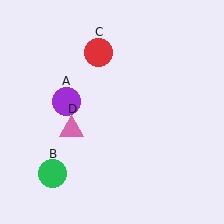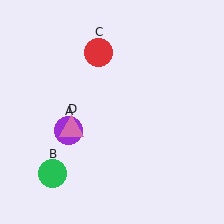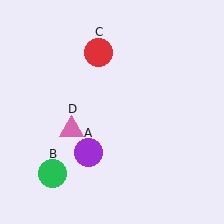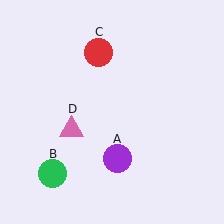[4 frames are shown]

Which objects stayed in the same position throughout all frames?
Green circle (object B) and red circle (object C) and pink triangle (object D) remained stationary.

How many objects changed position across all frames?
1 object changed position: purple circle (object A).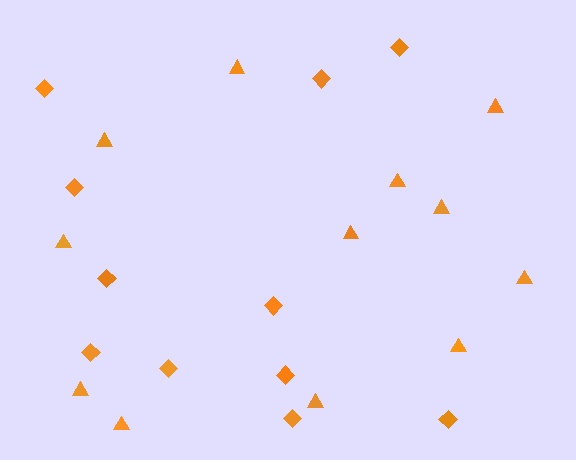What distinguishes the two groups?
There are 2 groups: one group of diamonds (11) and one group of triangles (12).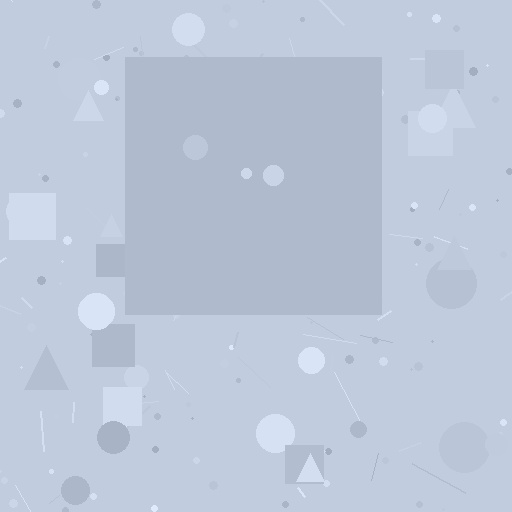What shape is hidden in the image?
A square is hidden in the image.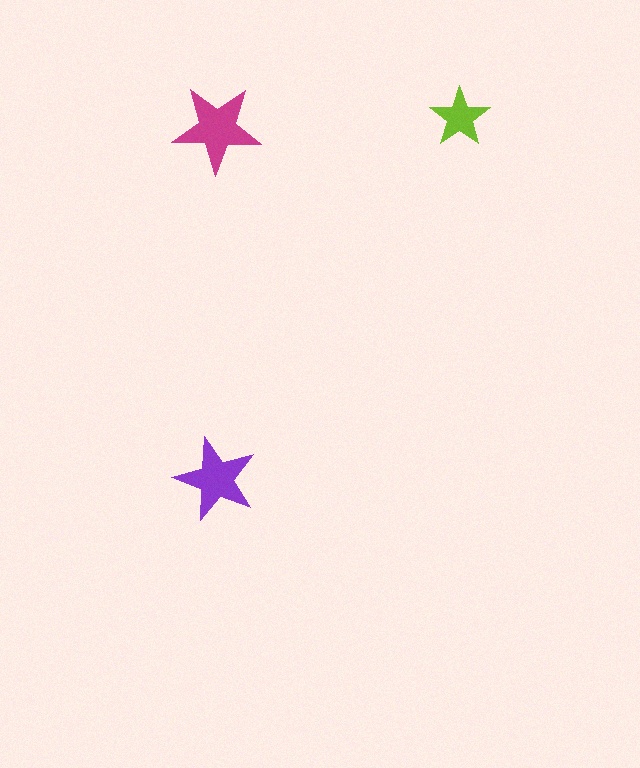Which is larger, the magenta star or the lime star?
The magenta one.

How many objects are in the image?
There are 3 objects in the image.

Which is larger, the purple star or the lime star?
The purple one.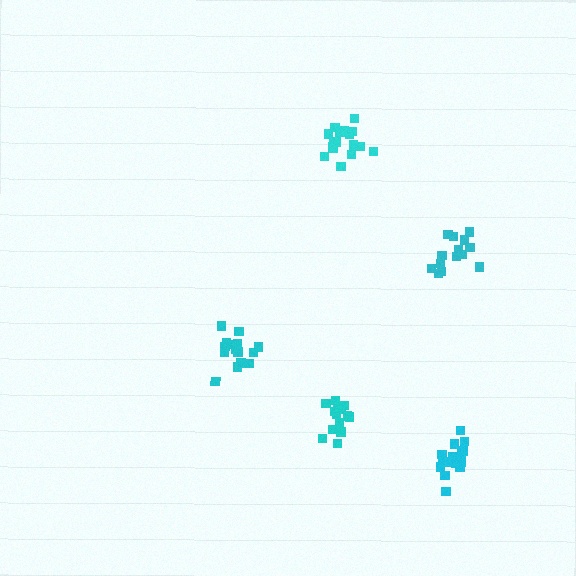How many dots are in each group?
Group 1: 16 dots, Group 2: 17 dots, Group 3: 16 dots, Group 4: 14 dots, Group 5: 15 dots (78 total).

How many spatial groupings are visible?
There are 5 spatial groupings.